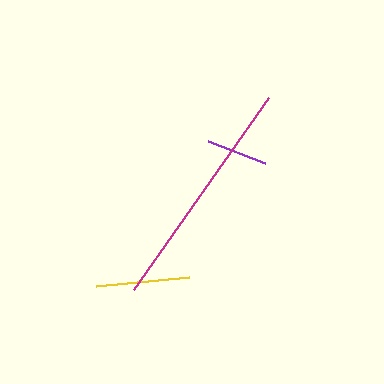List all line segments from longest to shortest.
From longest to shortest: magenta, yellow, purple.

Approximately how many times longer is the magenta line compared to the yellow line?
The magenta line is approximately 2.5 times the length of the yellow line.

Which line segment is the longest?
The magenta line is the longest at approximately 235 pixels.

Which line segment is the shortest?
The purple line is the shortest at approximately 61 pixels.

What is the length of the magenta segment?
The magenta segment is approximately 235 pixels long.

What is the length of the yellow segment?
The yellow segment is approximately 94 pixels long.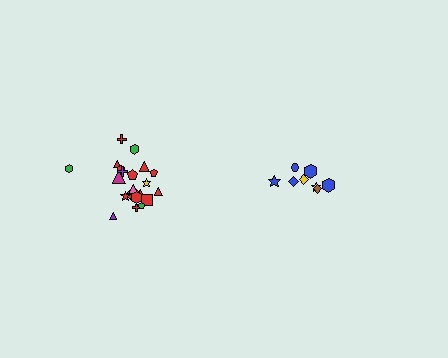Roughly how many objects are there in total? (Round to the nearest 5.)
Roughly 30 objects in total.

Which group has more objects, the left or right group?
The left group.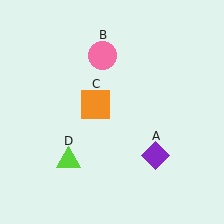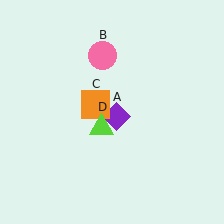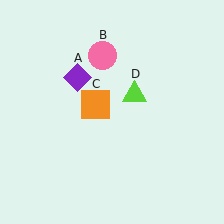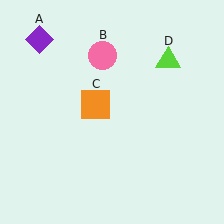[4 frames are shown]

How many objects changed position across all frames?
2 objects changed position: purple diamond (object A), lime triangle (object D).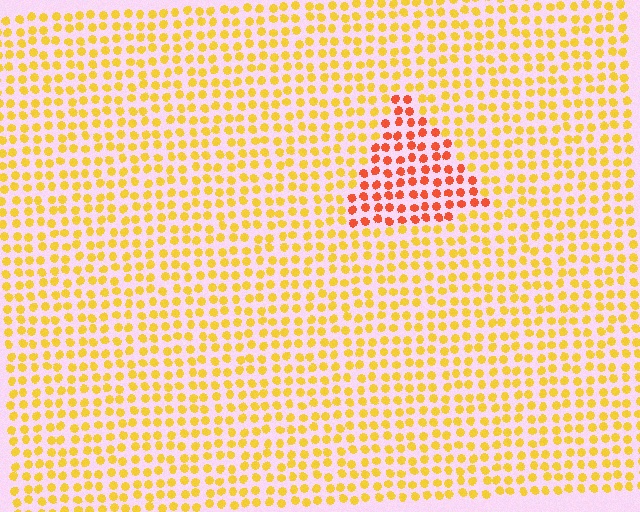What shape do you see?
I see a triangle.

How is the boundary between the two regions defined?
The boundary is defined purely by a slight shift in hue (about 40 degrees). Spacing, size, and orientation are identical on both sides.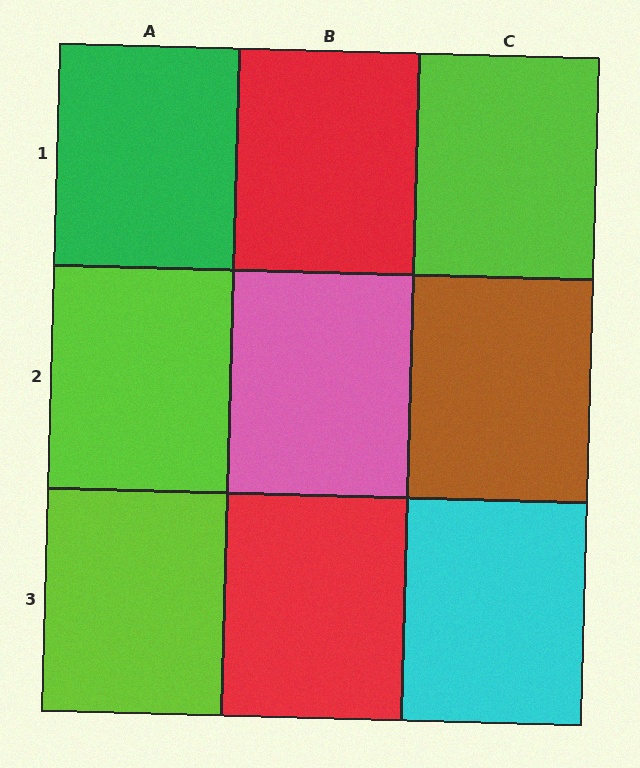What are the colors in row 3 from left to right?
Lime, red, cyan.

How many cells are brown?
1 cell is brown.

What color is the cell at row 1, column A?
Green.